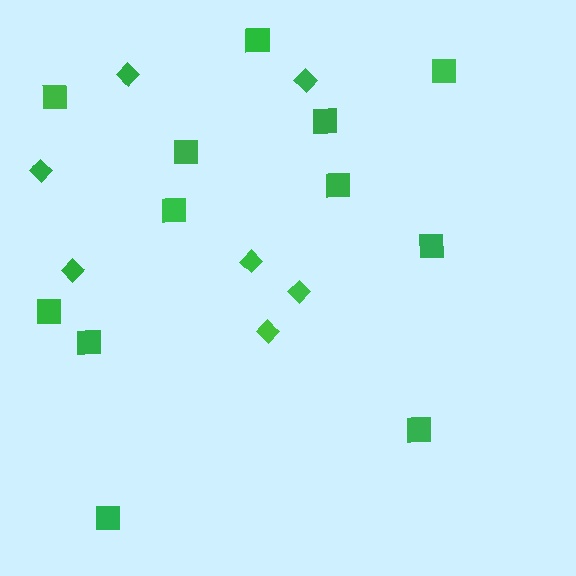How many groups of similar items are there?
There are 2 groups: one group of diamonds (7) and one group of squares (12).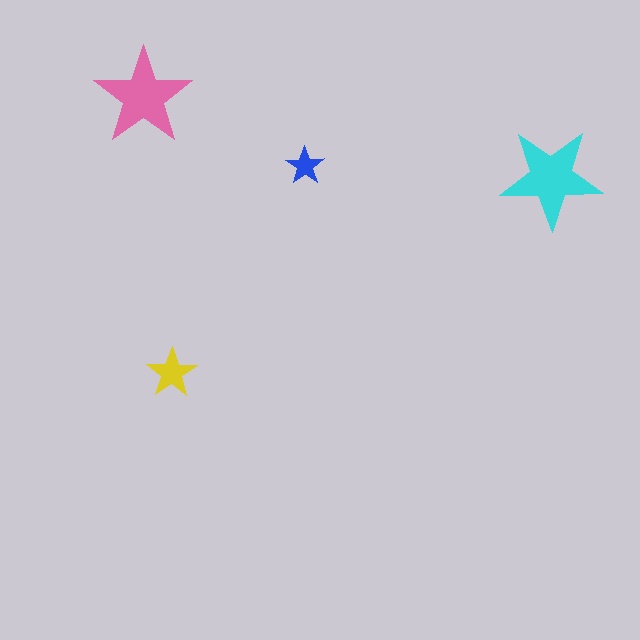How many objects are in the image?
There are 4 objects in the image.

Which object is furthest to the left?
The pink star is leftmost.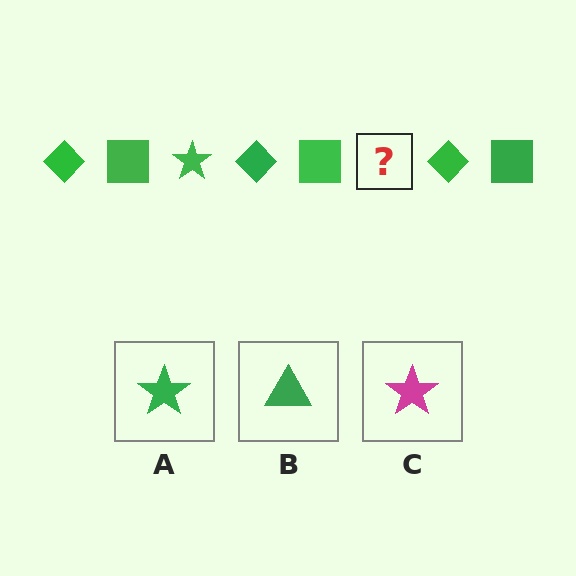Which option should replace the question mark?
Option A.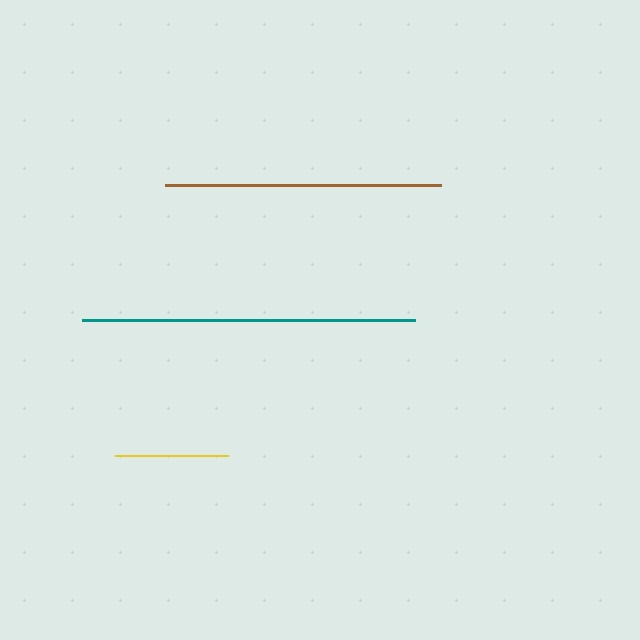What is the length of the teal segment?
The teal segment is approximately 333 pixels long.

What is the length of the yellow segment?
The yellow segment is approximately 114 pixels long.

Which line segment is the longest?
The teal line is the longest at approximately 333 pixels.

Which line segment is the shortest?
The yellow line is the shortest at approximately 114 pixels.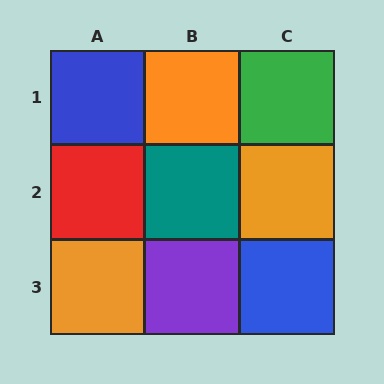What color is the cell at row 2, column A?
Red.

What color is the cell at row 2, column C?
Orange.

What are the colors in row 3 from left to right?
Orange, purple, blue.